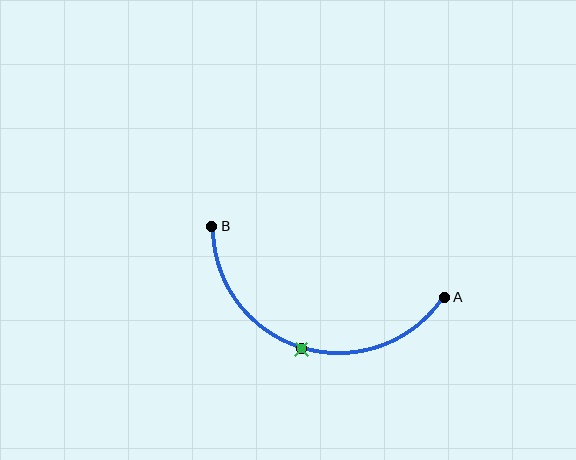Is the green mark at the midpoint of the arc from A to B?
Yes. The green mark lies on the arc at equal arc-length from both A and B — it is the arc midpoint.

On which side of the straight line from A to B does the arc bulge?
The arc bulges below the straight line connecting A and B.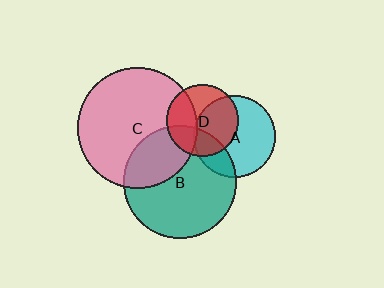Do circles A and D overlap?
Yes.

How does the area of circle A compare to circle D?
Approximately 1.3 times.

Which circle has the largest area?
Circle C (pink).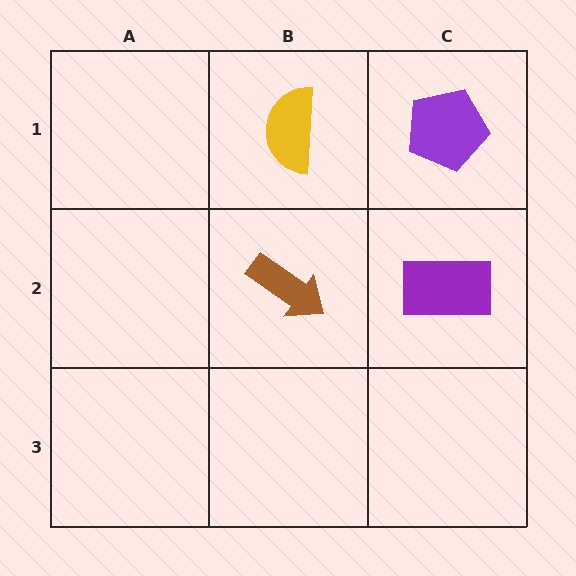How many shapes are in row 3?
0 shapes.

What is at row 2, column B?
A brown arrow.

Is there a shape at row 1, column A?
No, that cell is empty.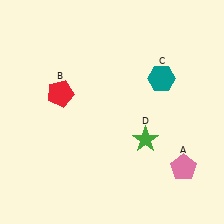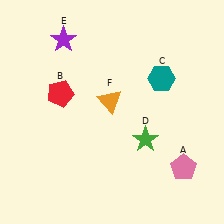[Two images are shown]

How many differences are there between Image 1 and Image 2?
There are 2 differences between the two images.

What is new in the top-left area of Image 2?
An orange triangle (F) was added in the top-left area of Image 2.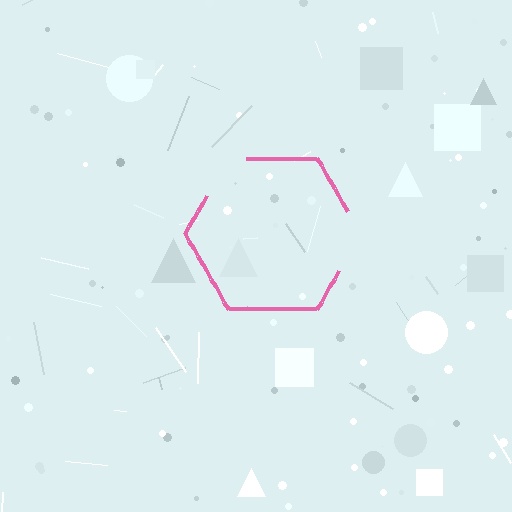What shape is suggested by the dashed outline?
The dashed outline suggests a hexagon.